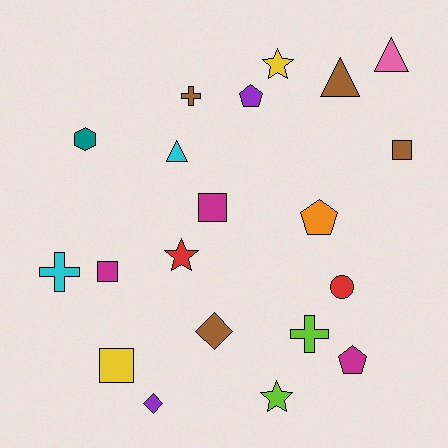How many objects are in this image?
There are 20 objects.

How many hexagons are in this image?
There is 1 hexagon.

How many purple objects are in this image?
There are 2 purple objects.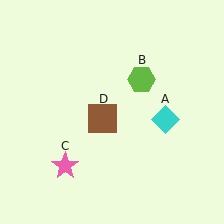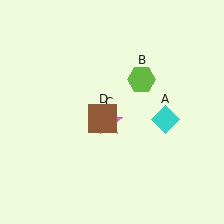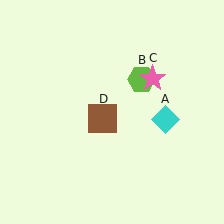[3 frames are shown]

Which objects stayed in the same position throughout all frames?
Cyan diamond (object A) and lime hexagon (object B) and brown square (object D) remained stationary.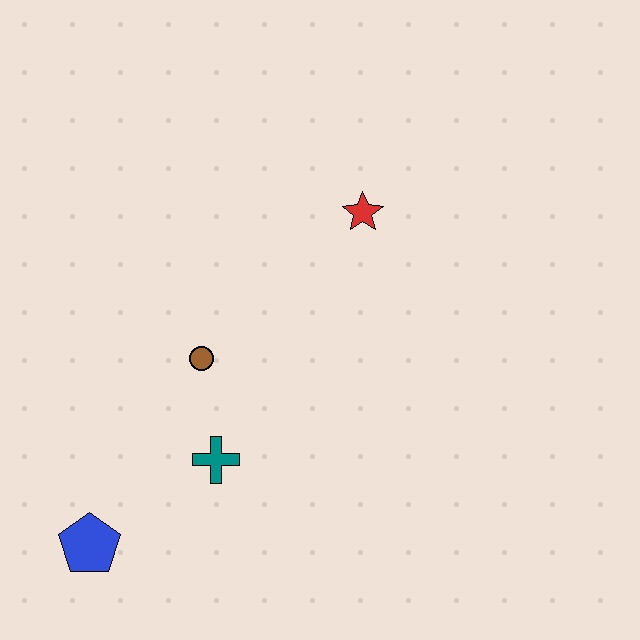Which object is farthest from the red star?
The blue pentagon is farthest from the red star.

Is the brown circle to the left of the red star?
Yes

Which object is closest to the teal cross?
The brown circle is closest to the teal cross.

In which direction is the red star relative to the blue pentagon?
The red star is above the blue pentagon.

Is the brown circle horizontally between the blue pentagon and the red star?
Yes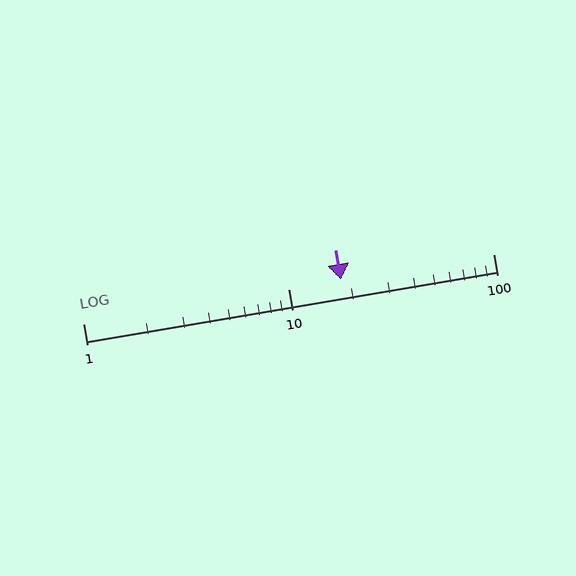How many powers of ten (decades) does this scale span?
The scale spans 2 decades, from 1 to 100.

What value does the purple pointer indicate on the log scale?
The pointer indicates approximately 18.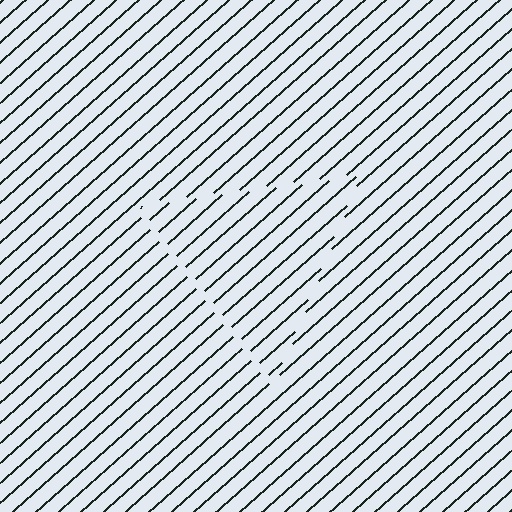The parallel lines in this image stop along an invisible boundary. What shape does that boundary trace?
An illusory triangle. The interior of the shape contains the same grating, shifted by half a period — the contour is defined by the phase discontinuity where line-ends from the inner and outer gratings abut.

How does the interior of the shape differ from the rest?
The interior of the shape contains the same grating, shifted by half a period — the contour is defined by the phase discontinuity where line-ends from the inner and outer gratings abut.